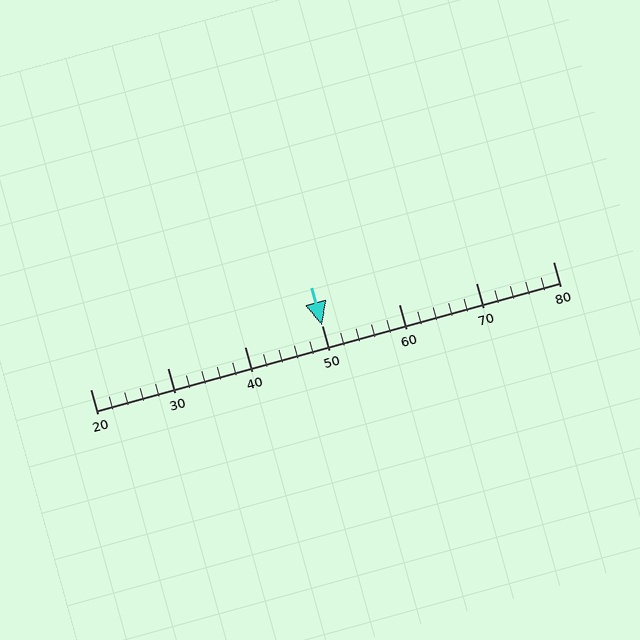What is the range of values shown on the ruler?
The ruler shows values from 20 to 80.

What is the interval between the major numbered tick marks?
The major tick marks are spaced 10 units apart.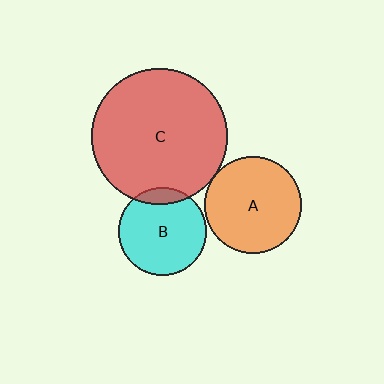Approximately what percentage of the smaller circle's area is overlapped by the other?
Approximately 5%.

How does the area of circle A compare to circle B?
Approximately 1.2 times.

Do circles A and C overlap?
Yes.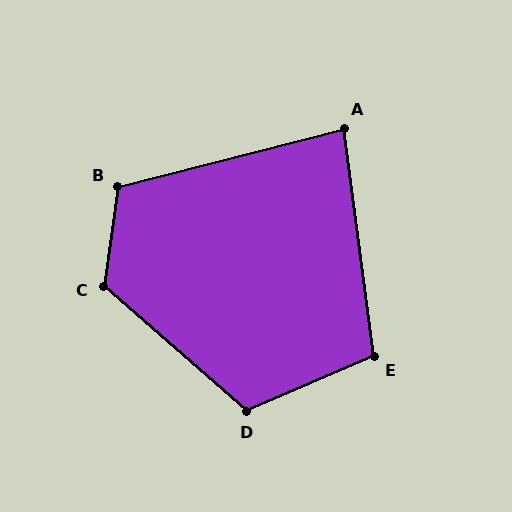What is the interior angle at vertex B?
Approximately 112 degrees (obtuse).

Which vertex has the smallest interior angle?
A, at approximately 83 degrees.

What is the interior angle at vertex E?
Approximately 106 degrees (obtuse).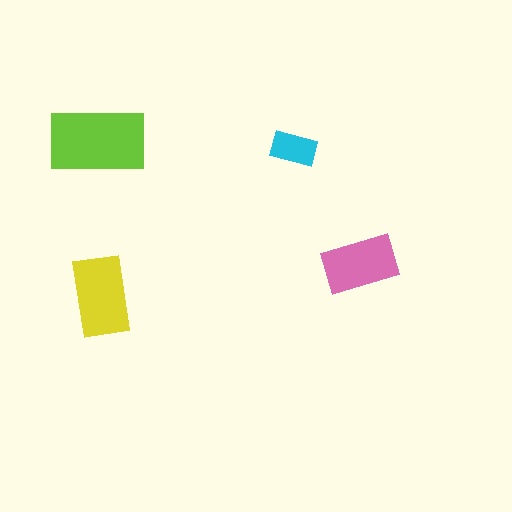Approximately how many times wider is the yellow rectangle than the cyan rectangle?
About 2 times wider.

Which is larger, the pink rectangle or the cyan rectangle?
The pink one.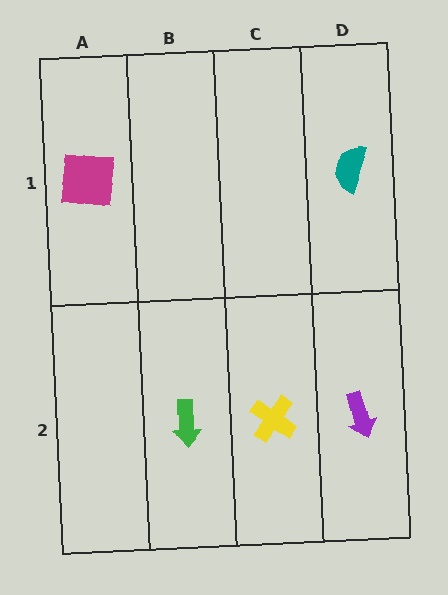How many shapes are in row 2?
3 shapes.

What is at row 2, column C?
A yellow cross.